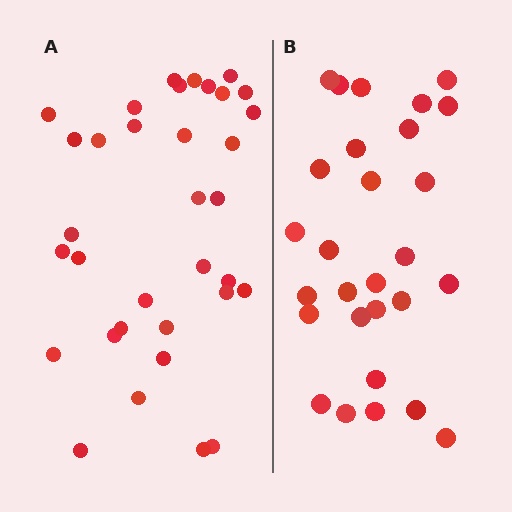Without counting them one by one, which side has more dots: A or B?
Region A (the left region) has more dots.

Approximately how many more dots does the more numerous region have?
Region A has about 6 more dots than region B.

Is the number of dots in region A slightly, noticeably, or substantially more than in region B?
Region A has only slightly more — the two regions are fairly close. The ratio is roughly 1.2 to 1.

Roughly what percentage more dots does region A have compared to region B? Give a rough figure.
About 20% more.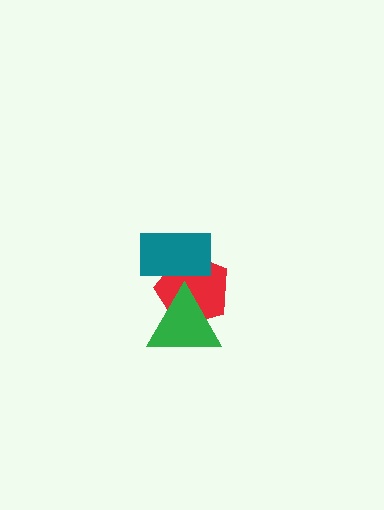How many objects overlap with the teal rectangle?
2 objects overlap with the teal rectangle.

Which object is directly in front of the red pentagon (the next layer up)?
The green triangle is directly in front of the red pentagon.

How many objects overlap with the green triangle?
2 objects overlap with the green triangle.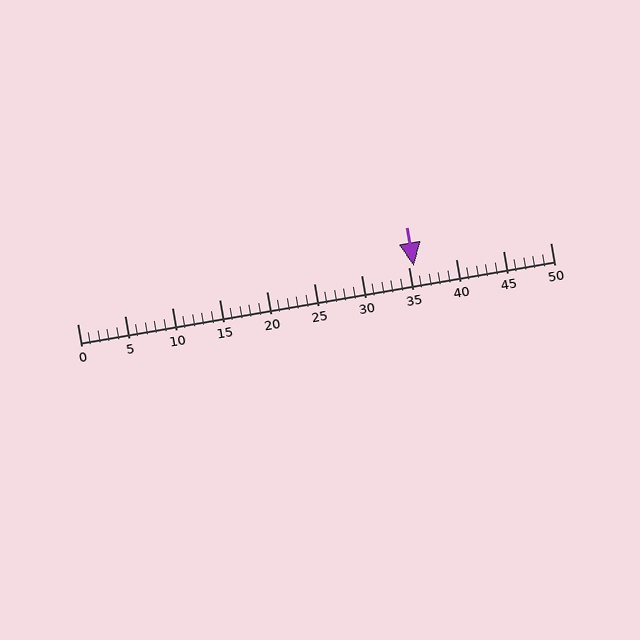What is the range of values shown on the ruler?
The ruler shows values from 0 to 50.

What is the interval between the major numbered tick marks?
The major tick marks are spaced 5 units apart.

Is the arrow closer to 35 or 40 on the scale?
The arrow is closer to 35.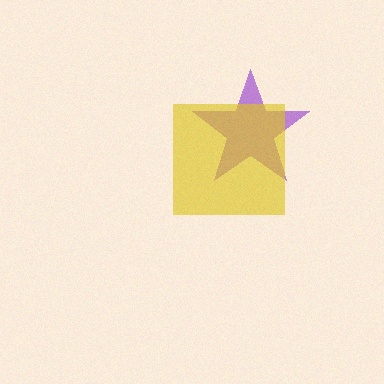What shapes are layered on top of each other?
The layered shapes are: a purple star, a yellow square.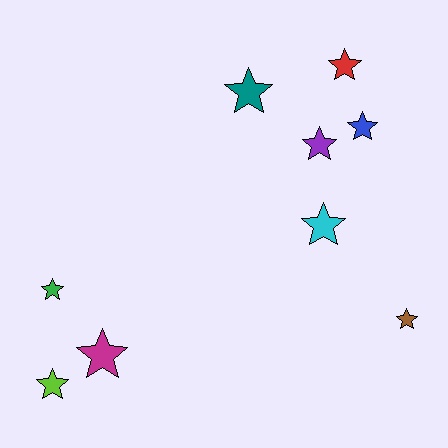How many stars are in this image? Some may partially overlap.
There are 9 stars.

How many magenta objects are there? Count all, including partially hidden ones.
There is 1 magenta object.